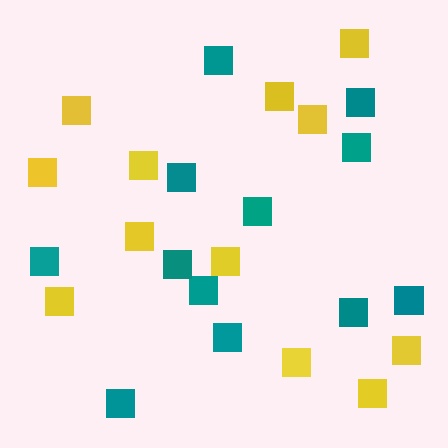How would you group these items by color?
There are 2 groups: one group of yellow squares (12) and one group of teal squares (12).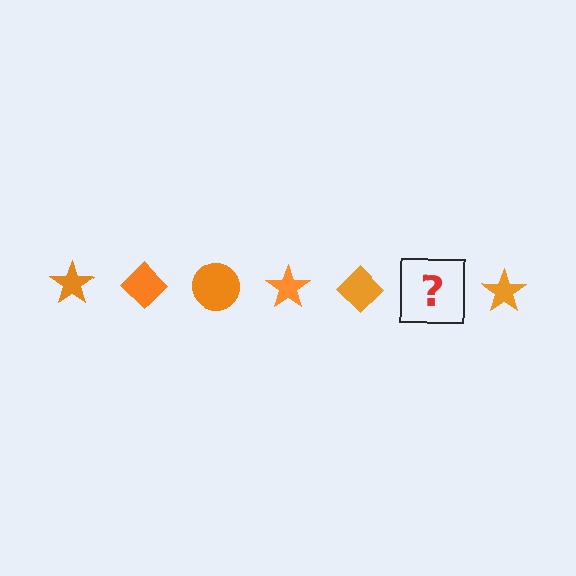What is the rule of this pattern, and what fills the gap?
The rule is that the pattern cycles through star, diamond, circle shapes in orange. The gap should be filled with an orange circle.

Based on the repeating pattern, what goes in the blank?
The blank should be an orange circle.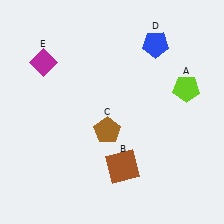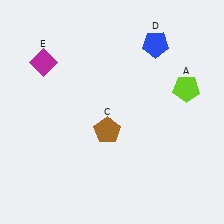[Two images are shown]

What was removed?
The brown square (B) was removed in Image 2.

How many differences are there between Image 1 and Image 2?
There is 1 difference between the two images.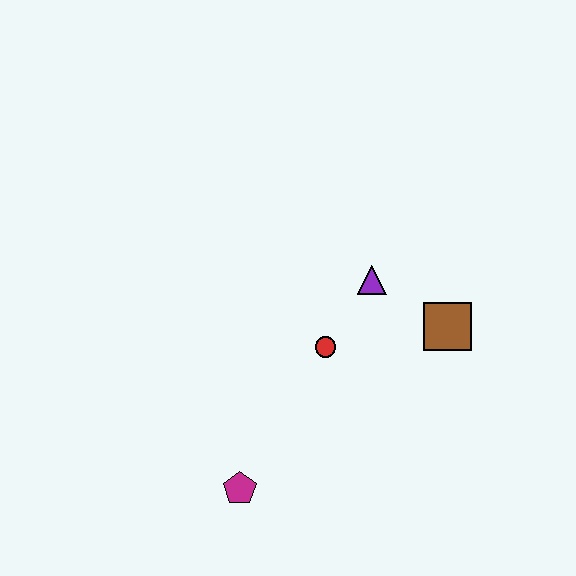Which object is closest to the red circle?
The purple triangle is closest to the red circle.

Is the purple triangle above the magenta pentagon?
Yes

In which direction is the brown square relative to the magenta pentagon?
The brown square is to the right of the magenta pentagon.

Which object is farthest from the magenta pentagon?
The brown square is farthest from the magenta pentagon.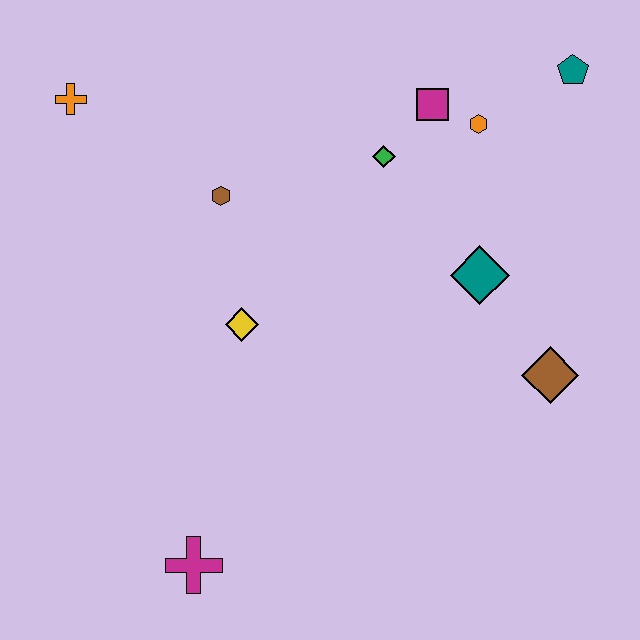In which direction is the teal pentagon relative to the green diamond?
The teal pentagon is to the right of the green diamond.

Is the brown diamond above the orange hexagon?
No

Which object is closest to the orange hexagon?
The magenta square is closest to the orange hexagon.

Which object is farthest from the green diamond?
The magenta cross is farthest from the green diamond.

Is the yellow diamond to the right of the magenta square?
No